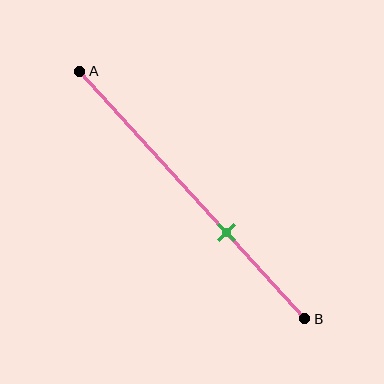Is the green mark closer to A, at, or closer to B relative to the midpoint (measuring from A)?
The green mark is closer to point B than the midpoint of segment AB.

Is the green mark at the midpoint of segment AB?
No, the mark is at about 65% from A, not at the 50% midpoint.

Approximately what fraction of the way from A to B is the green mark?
The green mark is approximately 65% of the way from A to B.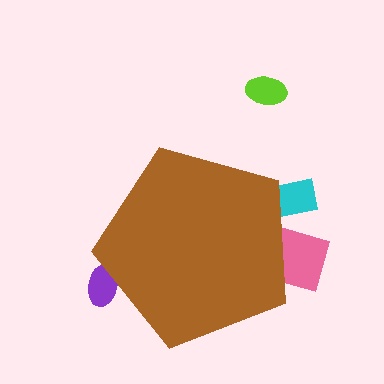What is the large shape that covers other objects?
A brown pentagon.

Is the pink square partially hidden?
Yes, the pink square is partially hidden behind the brown pentagon.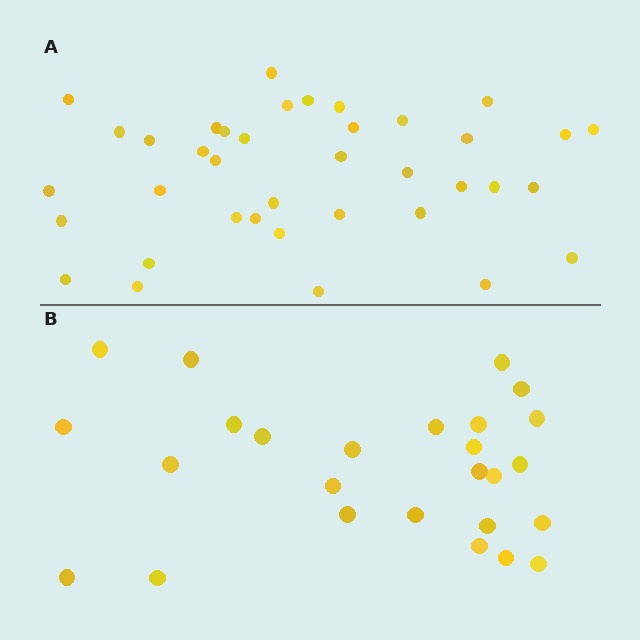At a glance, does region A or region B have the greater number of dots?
Region A (the top region) has more dots.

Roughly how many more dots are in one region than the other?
Region A has roughly 12 or so more dots than region B.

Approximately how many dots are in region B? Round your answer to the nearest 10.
About 30 dots. (The exact count is 26, which rounds to 30.)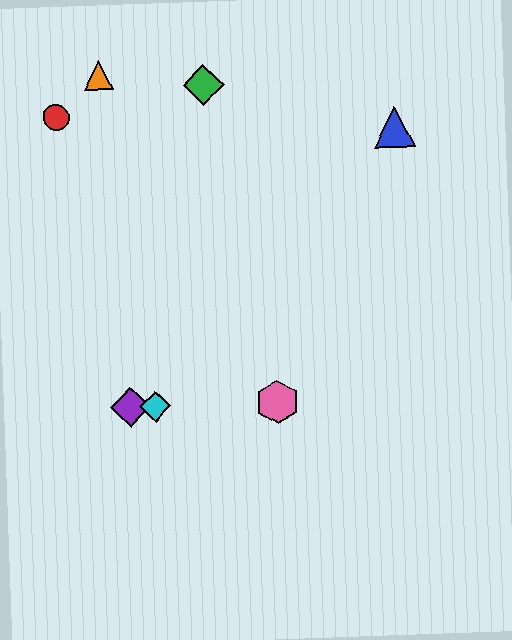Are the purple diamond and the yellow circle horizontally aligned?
Yes, both are at y≈407.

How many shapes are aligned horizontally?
4 shapes (the yellow circle, the purple diamond, the cyan diamond, the pink hexagon) are aligned horizontally.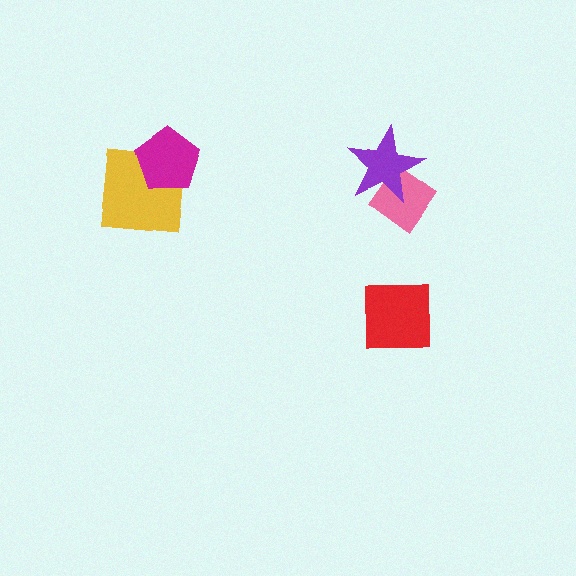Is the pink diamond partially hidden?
Yes, it is partially covered by another shape.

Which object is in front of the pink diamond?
The purple star is in front of the pink diamond.